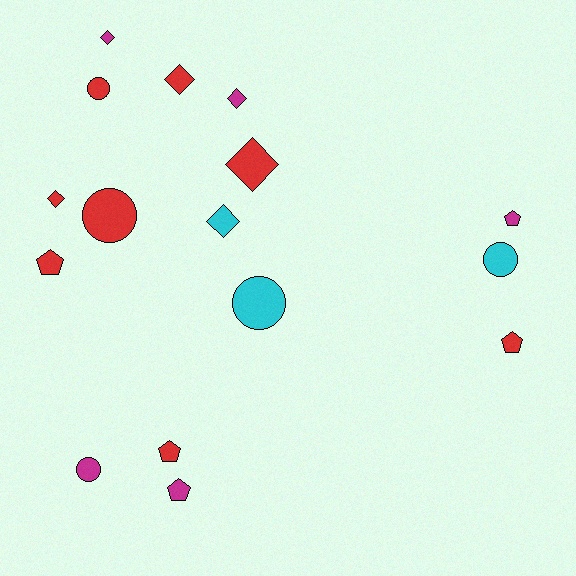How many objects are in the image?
There are 16 objects.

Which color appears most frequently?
Red, with 8 objects.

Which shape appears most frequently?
Diamond, with 6 objects.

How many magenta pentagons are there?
There are 2 magenta pentagons.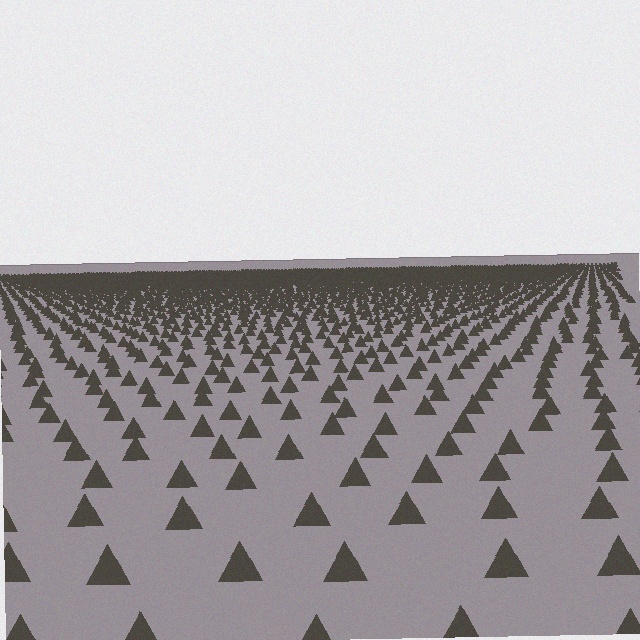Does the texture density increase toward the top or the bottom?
Density increases toward the top.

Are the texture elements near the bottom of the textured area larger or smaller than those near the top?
Larger. Near the bottom, elements are closer to the viewer and appear at a bigger on-screen size.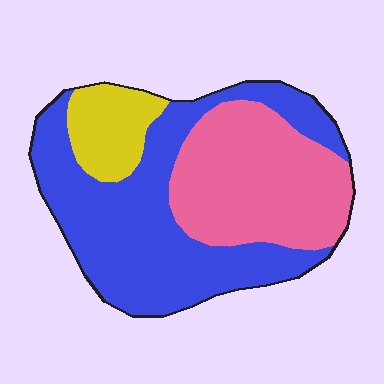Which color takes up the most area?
Blue, at roughly 50%.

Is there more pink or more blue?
Blue.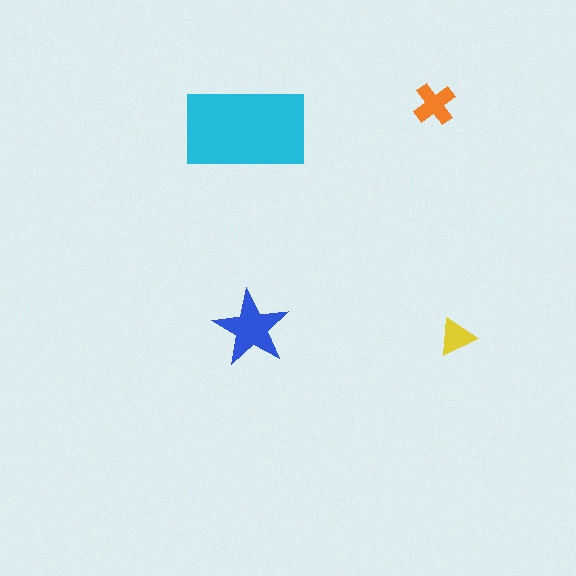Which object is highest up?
The orange cross is topmost.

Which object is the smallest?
The yellow triangle.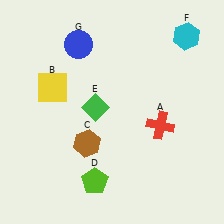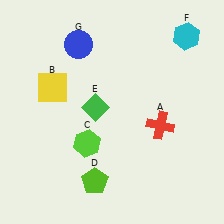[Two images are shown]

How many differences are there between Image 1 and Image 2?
There is 1 difference between the two images.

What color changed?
The hexagon (C) changed from brown in Image 1 to lime in Image 2.